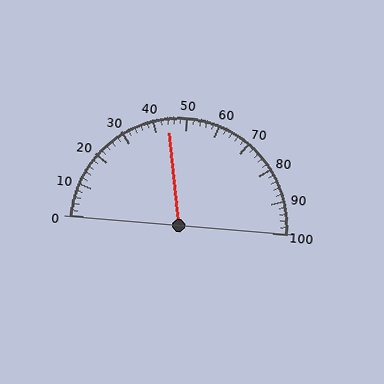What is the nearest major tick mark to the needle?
The nearest major tick mark is 40.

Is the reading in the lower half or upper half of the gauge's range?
The reading is in the lower half of the range (0 to 100).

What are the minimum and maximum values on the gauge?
The gauge ranges from 0 to 100.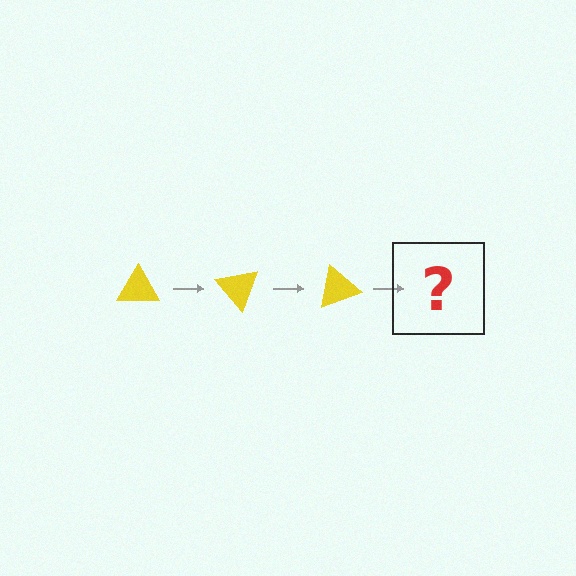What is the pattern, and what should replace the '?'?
The pattern is that the triangle rotates 50 degrees each step. The '?' should be a yellow triangle rotated 150 degrees.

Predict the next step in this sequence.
The next step is a yellow triangle rotated 150 degrees.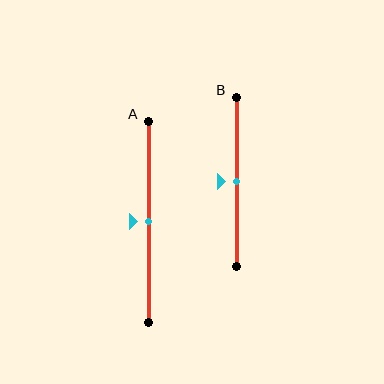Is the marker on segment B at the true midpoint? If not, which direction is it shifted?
Yes, the marker on segment B is at the true midpoint.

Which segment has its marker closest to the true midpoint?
Segment A has its marker closest to the true midpoint.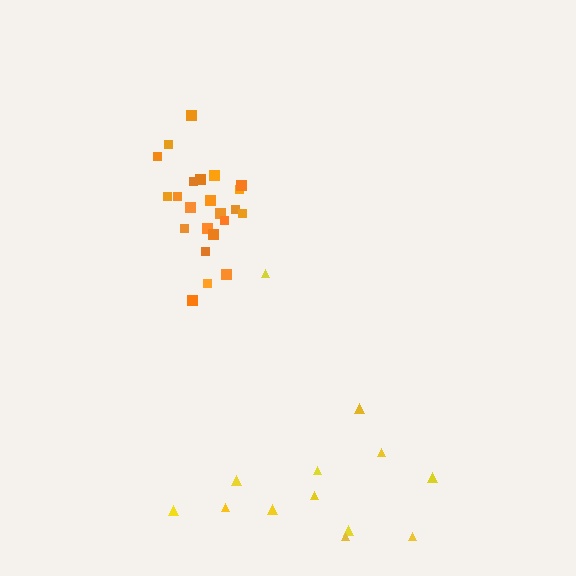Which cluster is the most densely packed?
Orange.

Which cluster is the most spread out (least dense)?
Yellow.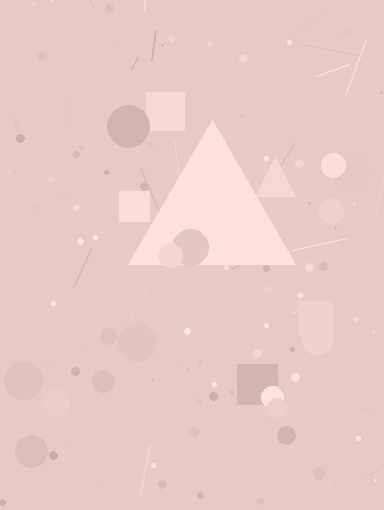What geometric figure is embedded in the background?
A triangle is embedded in the background.